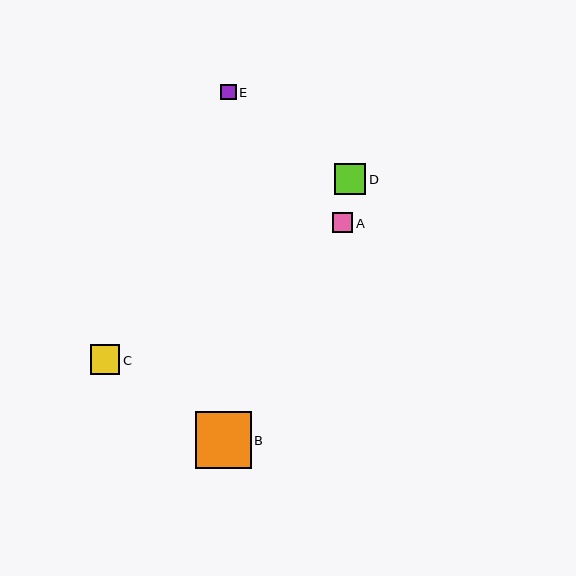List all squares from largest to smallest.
From largest to smallest: B, D, C, A, E.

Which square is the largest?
Square B is the largest with a size of approximately 56 pixels.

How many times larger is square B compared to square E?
Square B is approximately 3.7 times the size of square E.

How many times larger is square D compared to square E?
Square D is approximately 2.1 times the size of square E.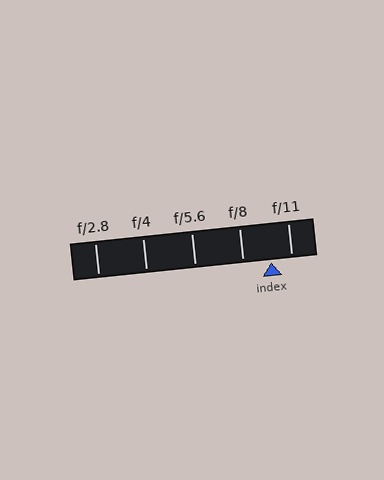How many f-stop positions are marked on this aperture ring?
There are 5 f-stop positions marked.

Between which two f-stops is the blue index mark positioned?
The index mark is between f/8 and f/11.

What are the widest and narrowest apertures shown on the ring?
The widest aperture shown is f/2.8 and the narrowest is f/11.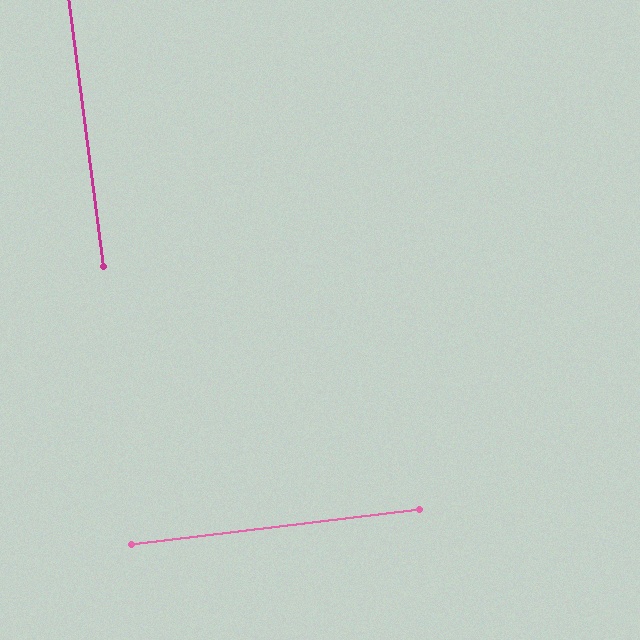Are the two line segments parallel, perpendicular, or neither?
Perpendicular — they meet at approximately 90°.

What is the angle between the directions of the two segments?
Approximately 90 degrees.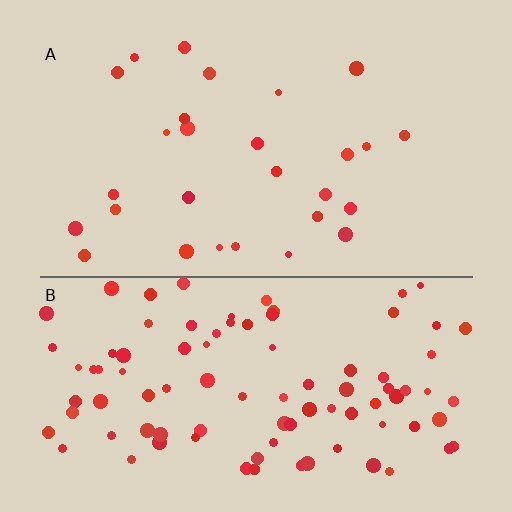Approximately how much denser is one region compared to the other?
Approximately 3.4× — region B over region A.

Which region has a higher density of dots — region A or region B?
B (the bottom).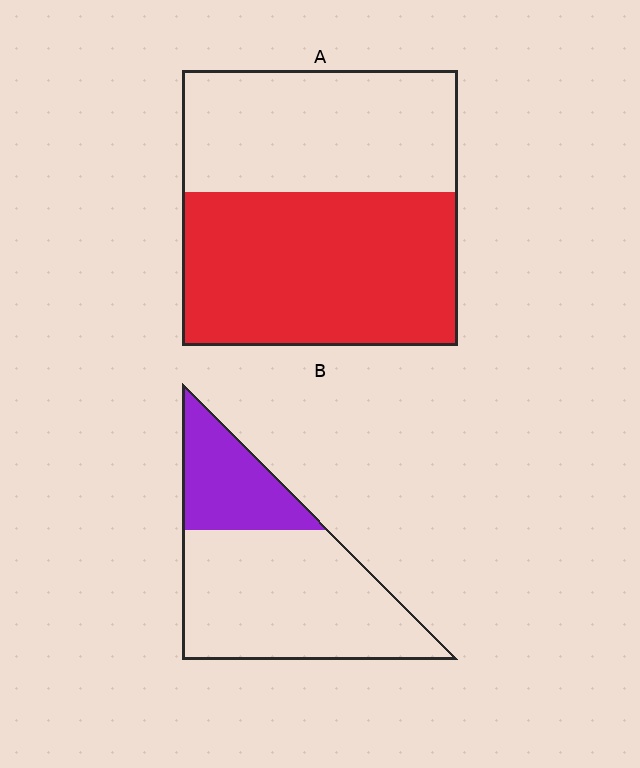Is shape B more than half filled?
No.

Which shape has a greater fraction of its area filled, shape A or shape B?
Shape A.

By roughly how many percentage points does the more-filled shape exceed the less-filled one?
By roughly 25 percentage points (A over B).